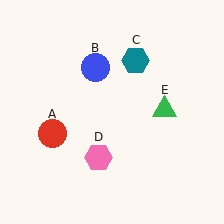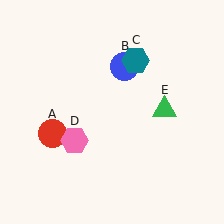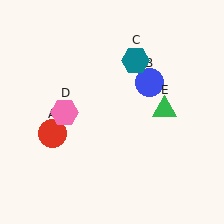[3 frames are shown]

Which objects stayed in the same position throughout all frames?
Red circle (object A) and teal hexagon (object C) and green triangle (object E) remained stationary.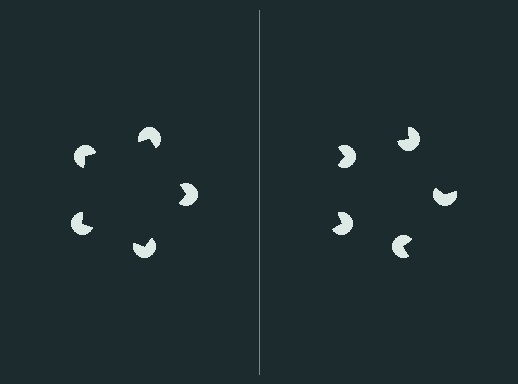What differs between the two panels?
The pac-man discs are positioned identically on both sides; only the wedge orientations differ. On the left they align to a pentagon; on the right they are misaligned.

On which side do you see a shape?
An illusory pentagon appears on the left side. On the right side the wedge cuts are rotated, so no coherent shape forms.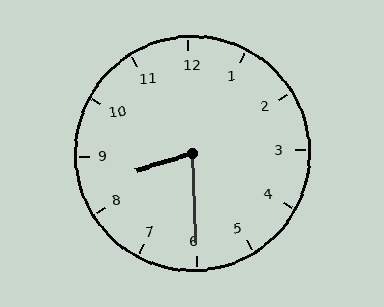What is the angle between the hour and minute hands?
Approximately 75 degrees.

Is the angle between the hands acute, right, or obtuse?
It is acute.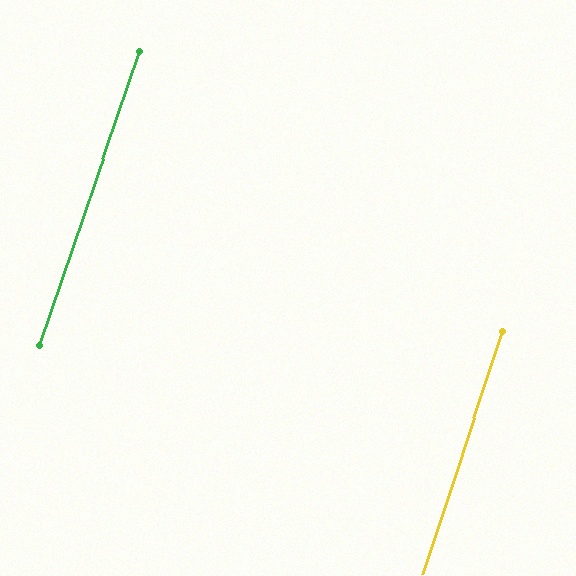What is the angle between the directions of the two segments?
Approximately 0 degrees.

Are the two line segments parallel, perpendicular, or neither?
Parallel — their directions differ by only 0.5°.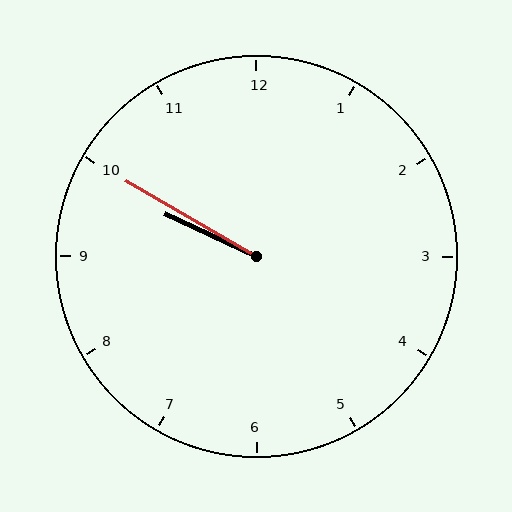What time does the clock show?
9:50.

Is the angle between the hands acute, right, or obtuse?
It is acute.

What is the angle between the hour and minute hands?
Approximately 5 degrees.